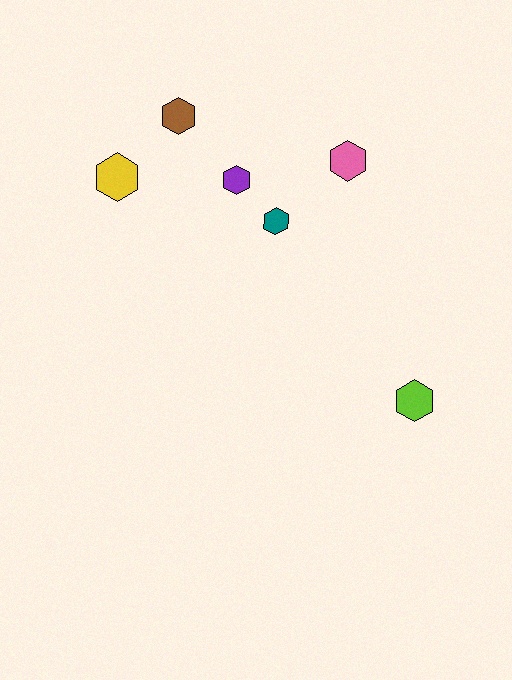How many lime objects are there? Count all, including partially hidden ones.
There is 1 lime object.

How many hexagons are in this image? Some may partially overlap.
There are 6 hexagons.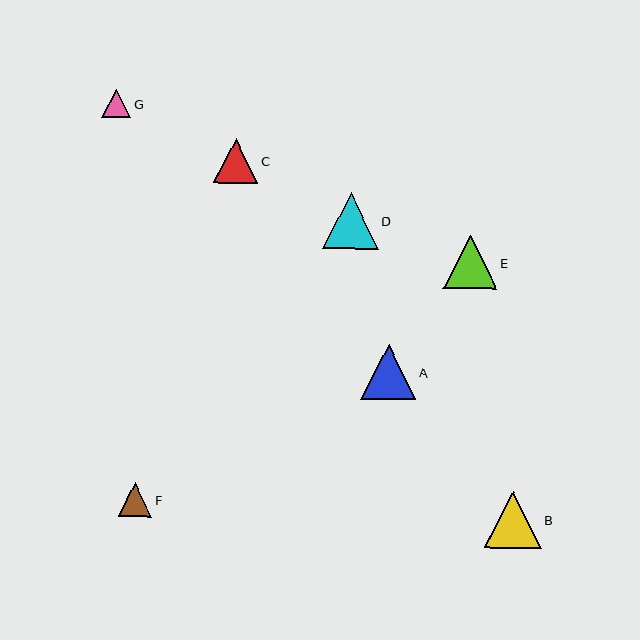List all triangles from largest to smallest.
From largest to smallest: B, D, A, E, C, F, G.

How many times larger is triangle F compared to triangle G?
Triangle F is approximately 1.2 times the size of triangle G.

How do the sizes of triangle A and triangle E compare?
Triangle A and triangle E are approximately the same size.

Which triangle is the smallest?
Triangle G is the smallest with a size of approximately 29 pixels.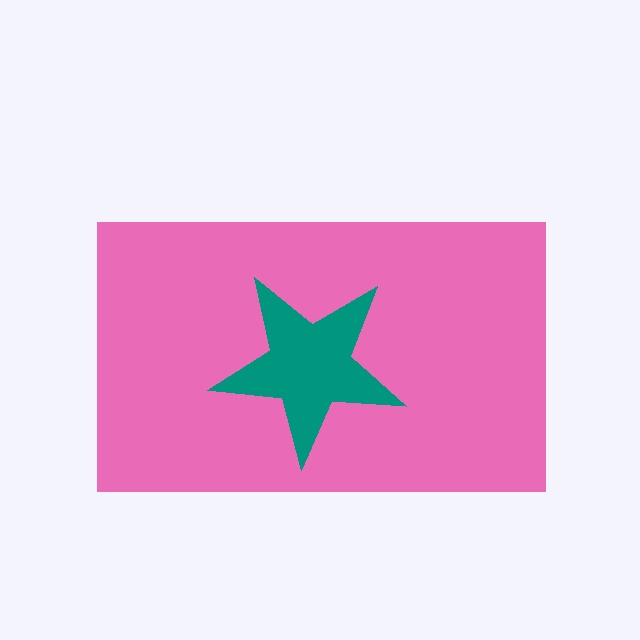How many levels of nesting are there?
2.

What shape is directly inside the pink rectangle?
The teal star.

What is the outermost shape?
The pink rectangle.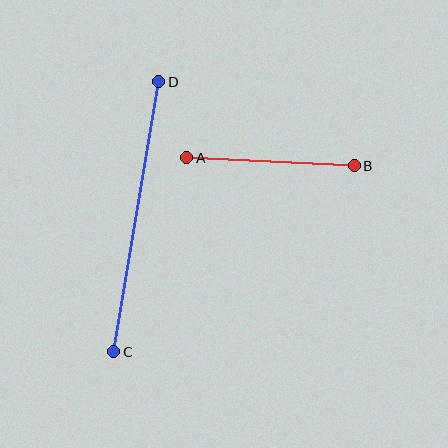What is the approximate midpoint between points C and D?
The midpoint is at approximately (136, 217) pixels.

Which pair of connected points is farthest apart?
Points C and D are farthest apart.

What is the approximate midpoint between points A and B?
The midpoint is at approximately (271, 162) pixels.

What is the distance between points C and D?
The distance is approximately 274 pixels.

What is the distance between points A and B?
The distance is approximately 167 pixels.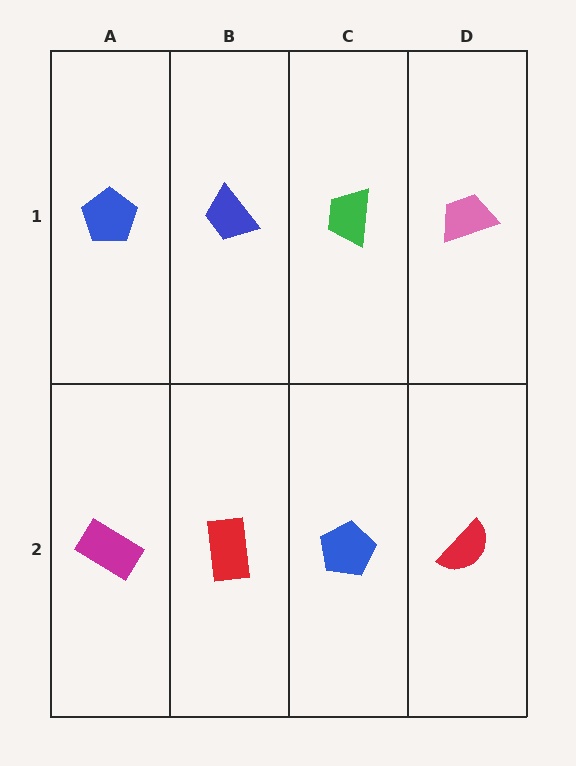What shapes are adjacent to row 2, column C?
A green trapezoid (row 1, column C), a red rectangle (row 2, column B), a red semicircle (row 2, column D).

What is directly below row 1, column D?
A red semicircle.